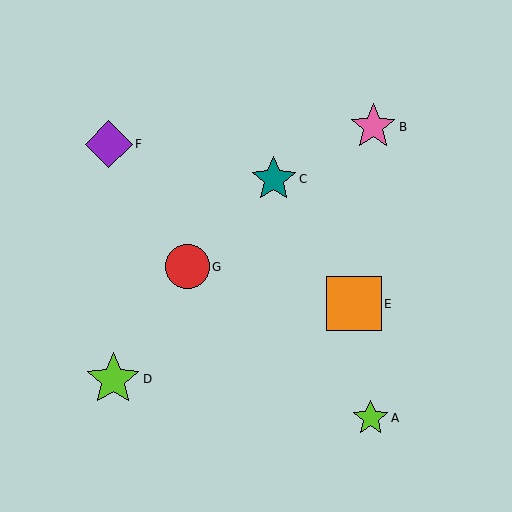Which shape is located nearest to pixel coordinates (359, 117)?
The pink star (labeled B) at (373, 127) is nearest to that location.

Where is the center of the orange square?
The center of the orange square is at (354, 304).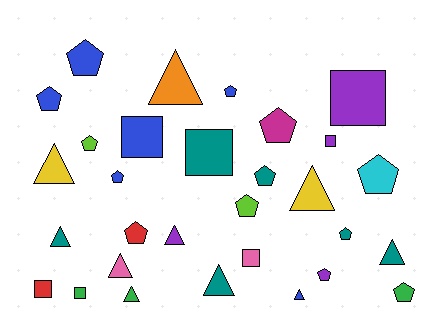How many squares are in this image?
There are 7 squares.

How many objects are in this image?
There are 30 objects.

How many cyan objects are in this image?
There is 1 cyan object.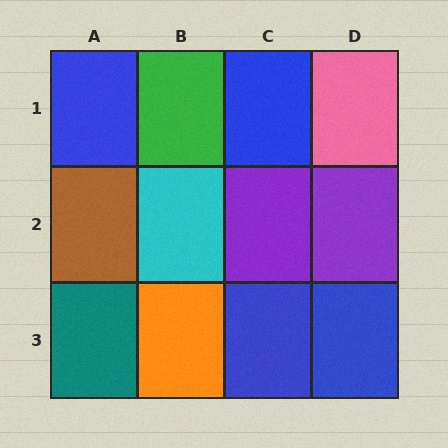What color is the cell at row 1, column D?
Pink.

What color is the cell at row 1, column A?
Blue.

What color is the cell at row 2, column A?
Brown.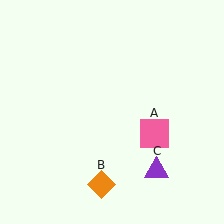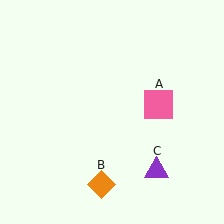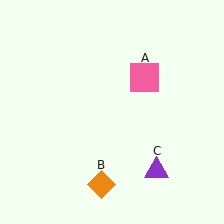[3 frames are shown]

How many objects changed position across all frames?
1 object changed position: pink square (object A).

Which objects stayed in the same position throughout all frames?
Orange diamond (object B) and purple triangle (object C) remained stationary.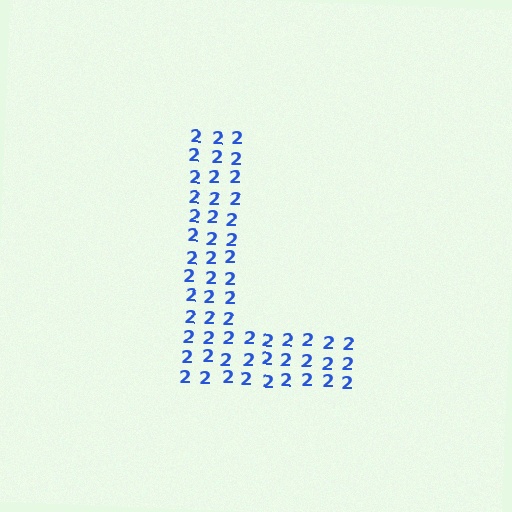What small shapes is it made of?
It is made of small digit 2's.